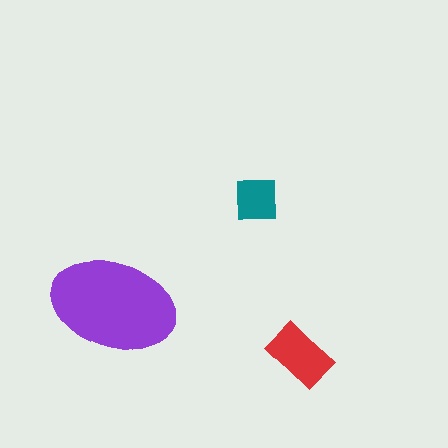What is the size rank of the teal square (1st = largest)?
3rd.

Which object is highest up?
The teal square is topmost.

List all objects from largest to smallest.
The purple ellipse, the red rectangle, the teal square.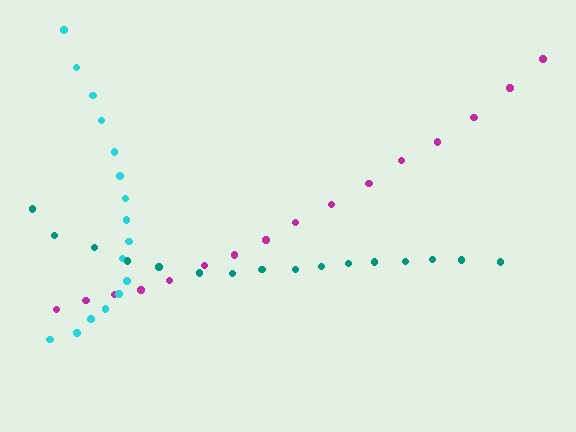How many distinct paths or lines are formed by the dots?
There are 3 distinct paths.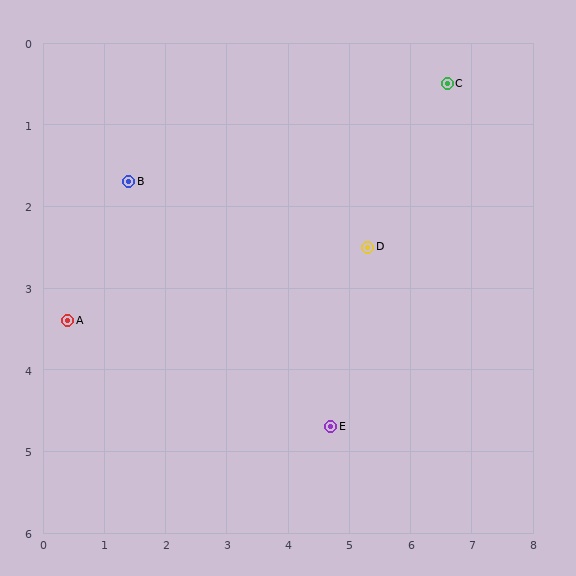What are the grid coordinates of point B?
Point B is at approximately (1.4, 1.7).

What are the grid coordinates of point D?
Point D is at approximately (5.3, 2.5).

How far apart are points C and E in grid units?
Points C and E are about 4.6 grid units apart.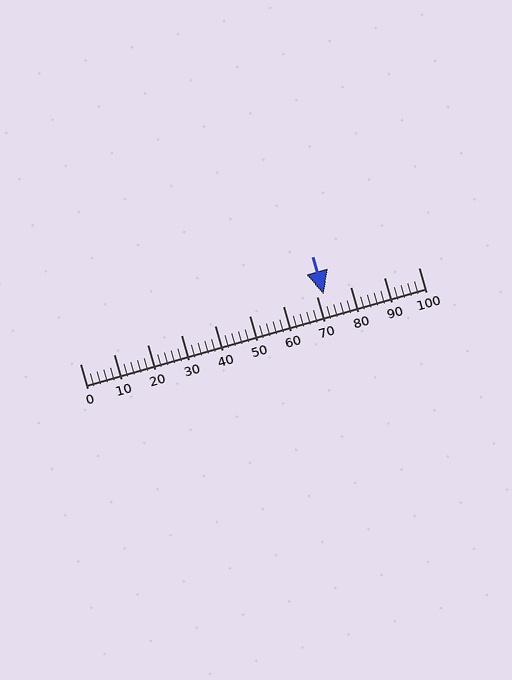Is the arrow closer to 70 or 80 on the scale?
The arrow is closer to 70.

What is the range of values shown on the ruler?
The ruler shows values from 0 to 100.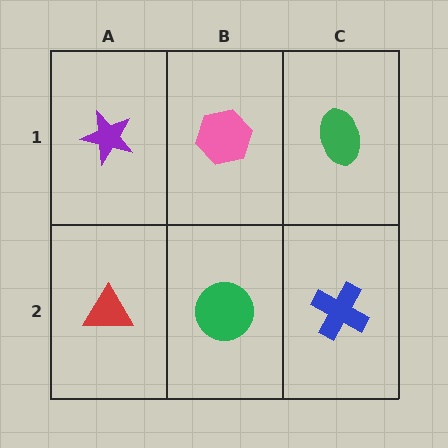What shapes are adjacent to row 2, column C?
A green ellipse (row 1, column C), a green circle (row 2, column B).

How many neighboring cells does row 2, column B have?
3.